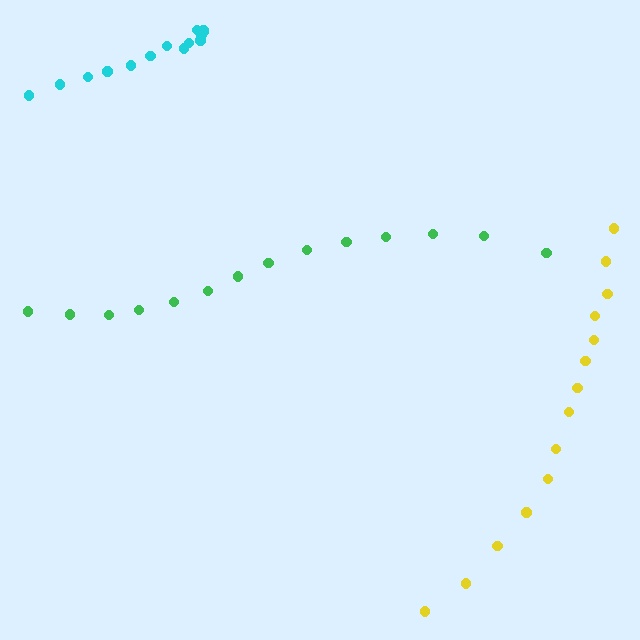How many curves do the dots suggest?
There are 3 distinct paths.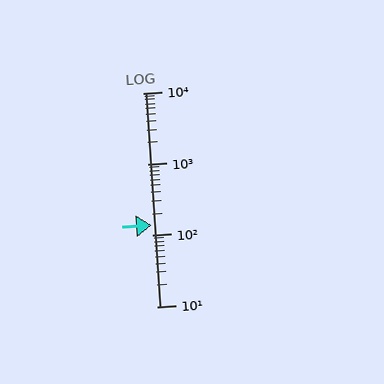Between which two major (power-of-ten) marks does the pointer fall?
The pointer is between 100 and 1000.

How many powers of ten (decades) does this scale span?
The scale spans 3 decades, from 10 to 10000.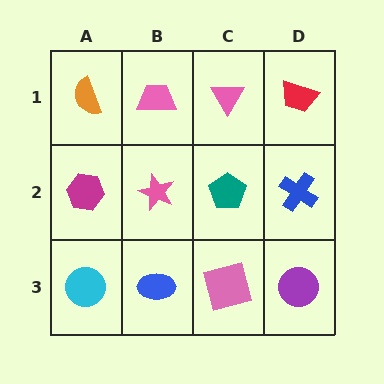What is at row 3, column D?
A purple circle.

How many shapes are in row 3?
4 shapes.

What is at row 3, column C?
A pink square.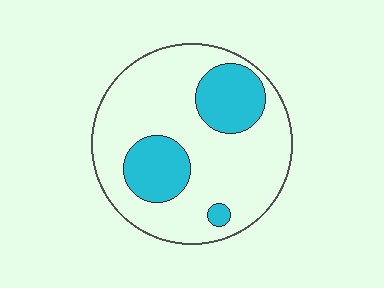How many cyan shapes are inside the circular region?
3.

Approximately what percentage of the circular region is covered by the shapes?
Approximately 25%.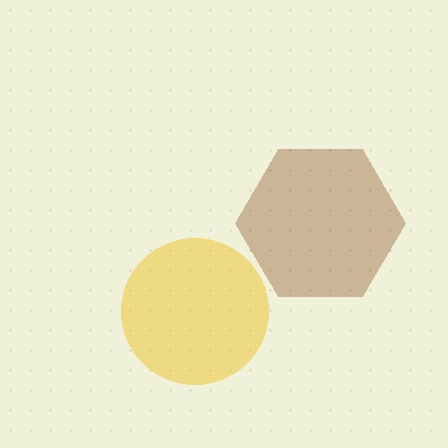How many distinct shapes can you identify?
There are 2 distinct shapes: a yellow circle, a brown hexagon.